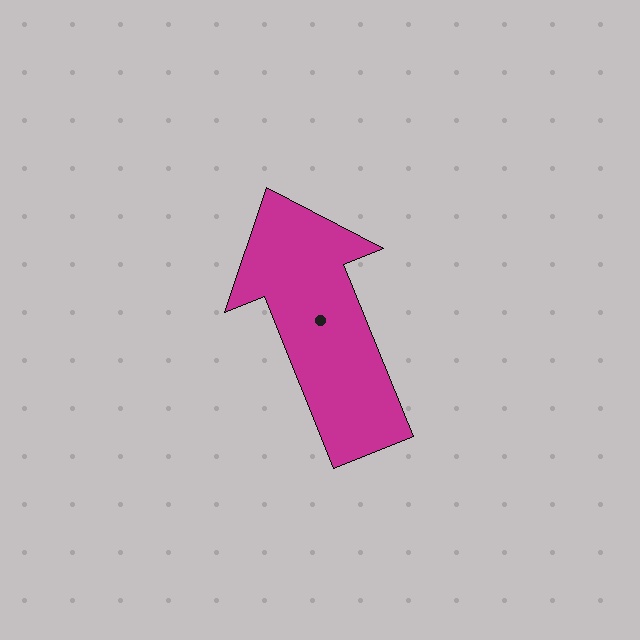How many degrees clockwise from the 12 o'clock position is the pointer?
Approximately 338 degrees.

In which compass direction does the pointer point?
North.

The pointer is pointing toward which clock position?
Roughly 11 o'clock.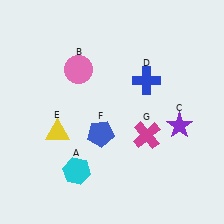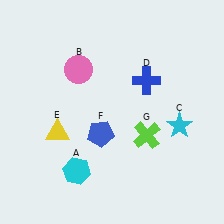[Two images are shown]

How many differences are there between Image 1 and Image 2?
There are 2 differences between the two images.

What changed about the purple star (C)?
In Image 1, C is purple. In Image 2, it changed to cyan.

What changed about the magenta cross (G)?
In Image 1, G is magenta. In Image 2, it changed to lime.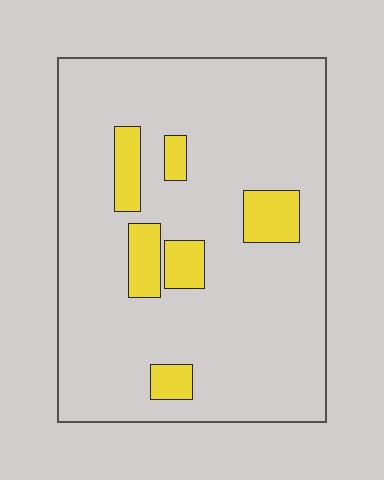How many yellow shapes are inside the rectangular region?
6.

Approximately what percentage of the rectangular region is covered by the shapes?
Approximately 15%.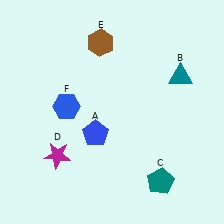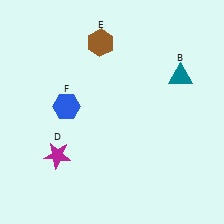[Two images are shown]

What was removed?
The teal pentagon (C), the blue pentagon (A) were removed in Image 2.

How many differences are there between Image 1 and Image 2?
There are 2 differences between the two images.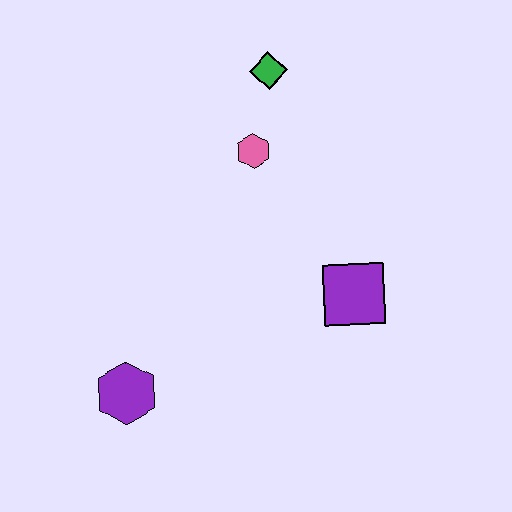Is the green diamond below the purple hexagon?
No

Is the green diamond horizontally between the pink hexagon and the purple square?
Yes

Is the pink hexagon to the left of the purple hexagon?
No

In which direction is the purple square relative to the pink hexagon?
The purple square is below the pink hexagon.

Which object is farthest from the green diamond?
The purple hexagon is farthest from the green diamond.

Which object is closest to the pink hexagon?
The green diamond is closest to the pink hexagon.